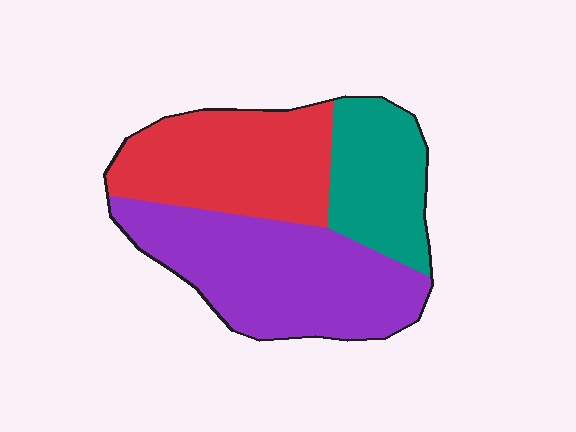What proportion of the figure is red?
Red takes up about one third (1/3) of the figure.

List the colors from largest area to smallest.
From largest to smallest: purple, red, teal.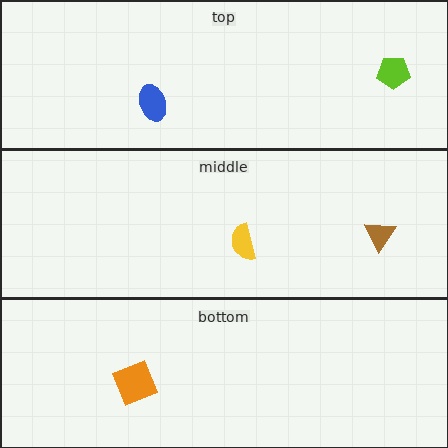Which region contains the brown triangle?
The middle region.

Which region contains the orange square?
The bottom region.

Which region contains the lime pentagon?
The top region.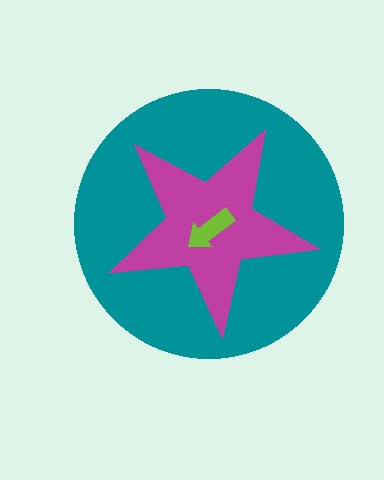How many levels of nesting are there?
3.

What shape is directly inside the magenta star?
The lime arrow.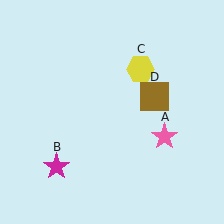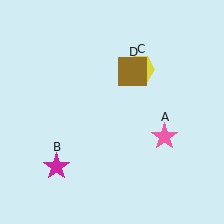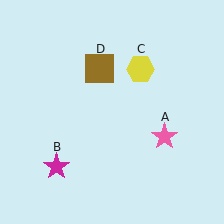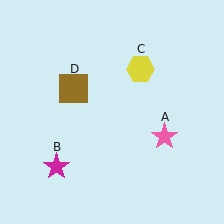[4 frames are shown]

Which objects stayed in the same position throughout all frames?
Pink star (object A) and magenta star (object B) and yellow hexagon (object C) remained stationary.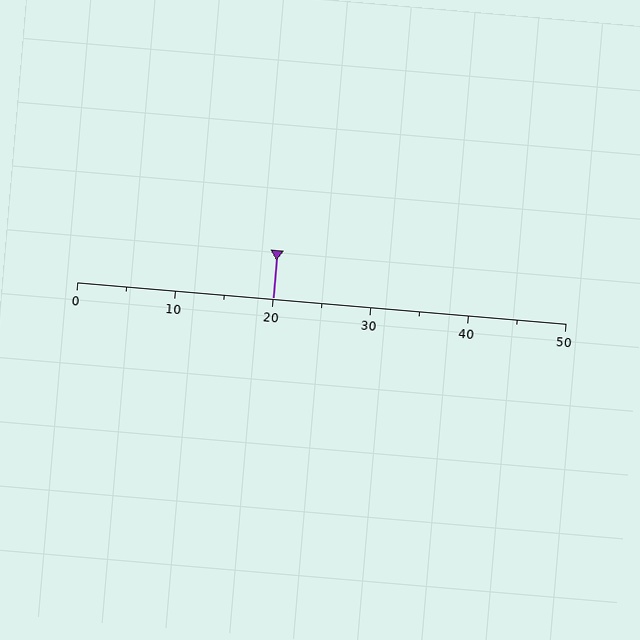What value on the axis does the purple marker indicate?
The marker indicates approximately 20.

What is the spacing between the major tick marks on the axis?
The major ticks are spaced 10 apart.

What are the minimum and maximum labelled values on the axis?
The axis runs from 0 to 50.